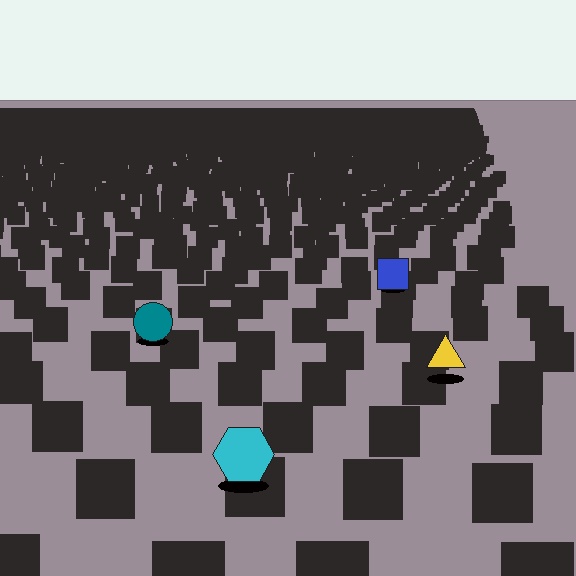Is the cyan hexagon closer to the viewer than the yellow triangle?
Yes. The cyan hexagon is closer — you can tell from the texture gradient: the ground texture is coarser near it.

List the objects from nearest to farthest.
From nearest to farthest: the cyan hexagon, the yellow triangle, the teal circle, the blue square.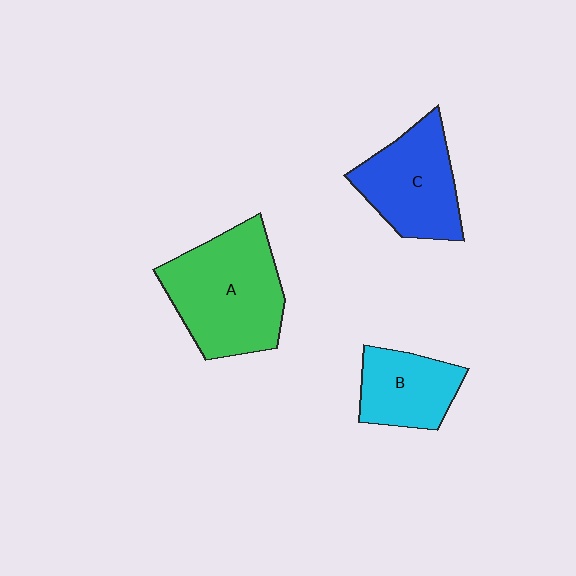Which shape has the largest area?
Shape A (green).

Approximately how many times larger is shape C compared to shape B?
Approximately 1.3 times.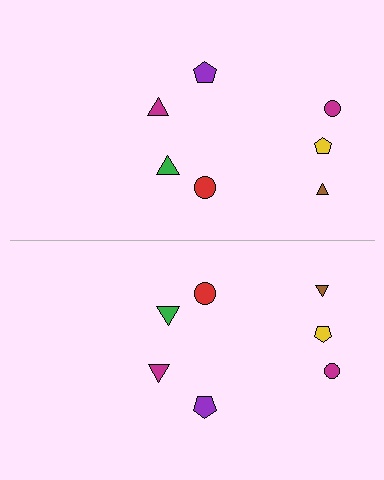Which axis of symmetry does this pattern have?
The pattern has a horizontal axis of symmetry running through the center of the image.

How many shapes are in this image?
There are 14 shapes in this image.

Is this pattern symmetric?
Yes, this pattern has bilateral (reflection) symmetry.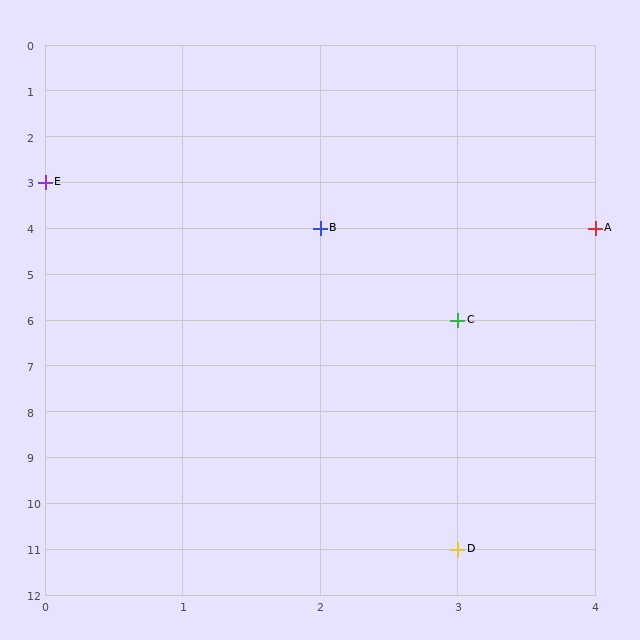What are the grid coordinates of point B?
Point B is at grid coordinates (2, 4).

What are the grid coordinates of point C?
Point C is at grid coordinates (3, 6).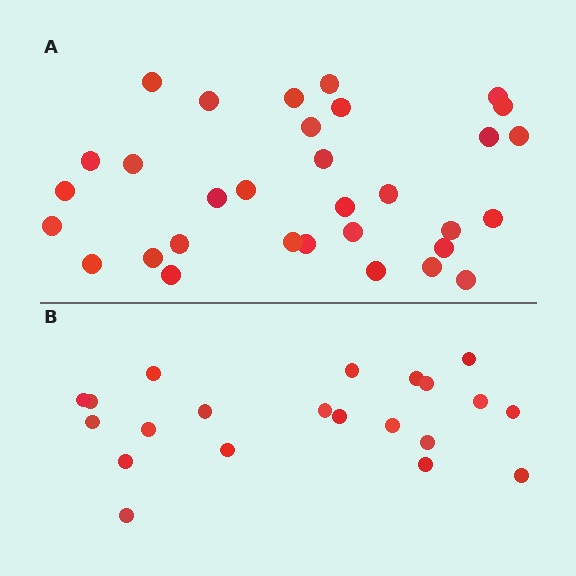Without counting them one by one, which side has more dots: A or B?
Region A (the top region) has more dots.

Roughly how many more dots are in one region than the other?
Region A has roughly 12 or so more dots than region B.